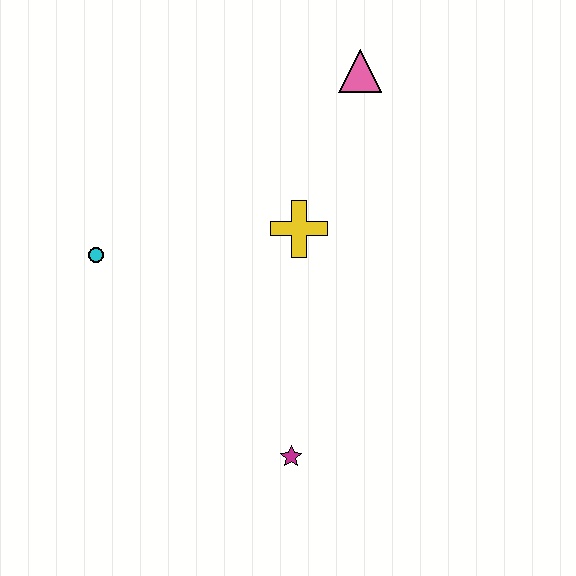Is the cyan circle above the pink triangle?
No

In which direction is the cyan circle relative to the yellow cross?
The cyan circle is to the left of the yellow cross.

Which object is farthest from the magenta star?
The pink triangle is farthest from the magenta star.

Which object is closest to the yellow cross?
The pink triangle is closest to the yellow cross.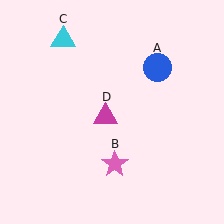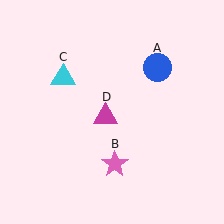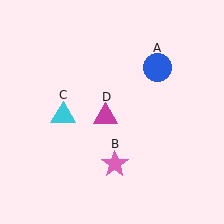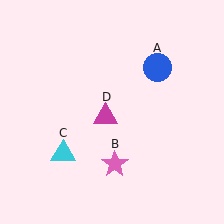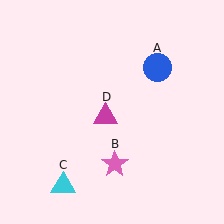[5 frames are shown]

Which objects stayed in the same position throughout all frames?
Blue circle (object A) and pink star (object B) and magenta triangle (object D) remained stationary.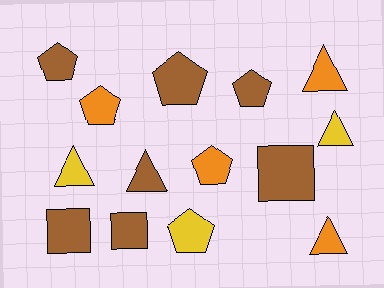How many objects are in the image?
There are 14 objects.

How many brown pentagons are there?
There are 3 brown pentagons.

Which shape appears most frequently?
Pentagon, with 6 objects.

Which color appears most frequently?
Brown, with 7 objects.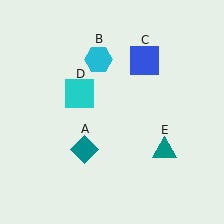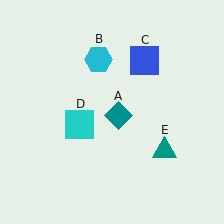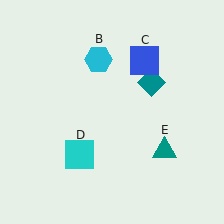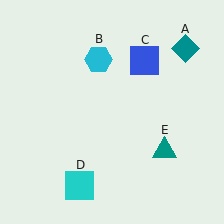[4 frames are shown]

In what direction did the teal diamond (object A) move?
The teal diamond (object A) moved up and to the right.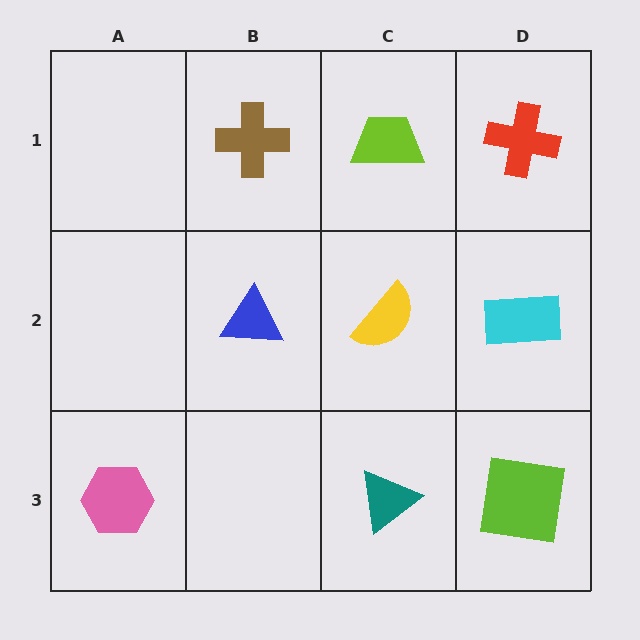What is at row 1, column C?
A lime trapezoid.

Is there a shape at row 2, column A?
No, that cell is empty.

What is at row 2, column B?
A blue triangle.